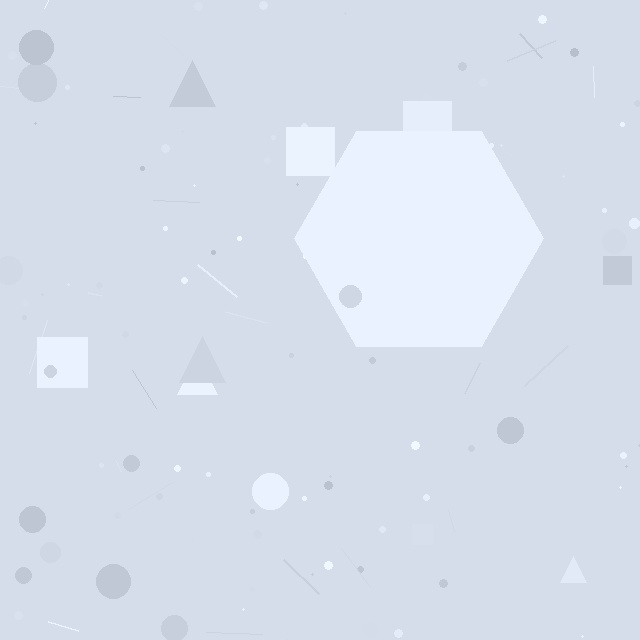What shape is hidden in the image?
A hexagon is hidden in the image.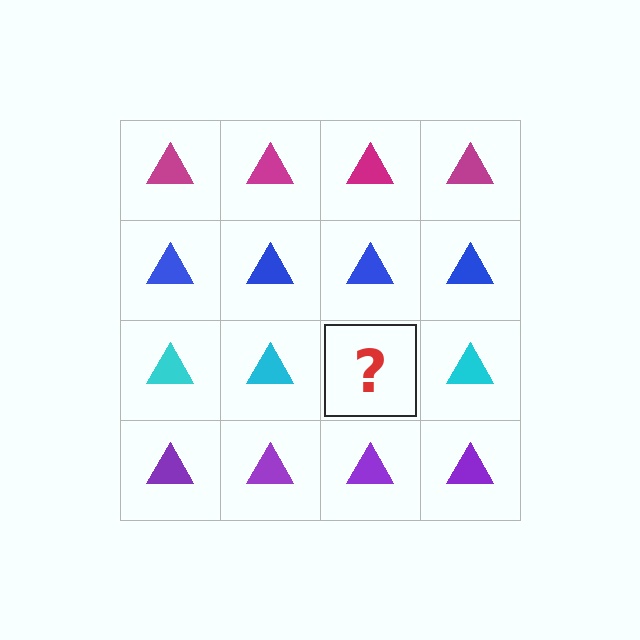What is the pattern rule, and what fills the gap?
The rule is that each row has a consistent color. The gap should be filled with a cyan triangle.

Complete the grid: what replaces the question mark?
The question mark should be replaced with a cyan triangle.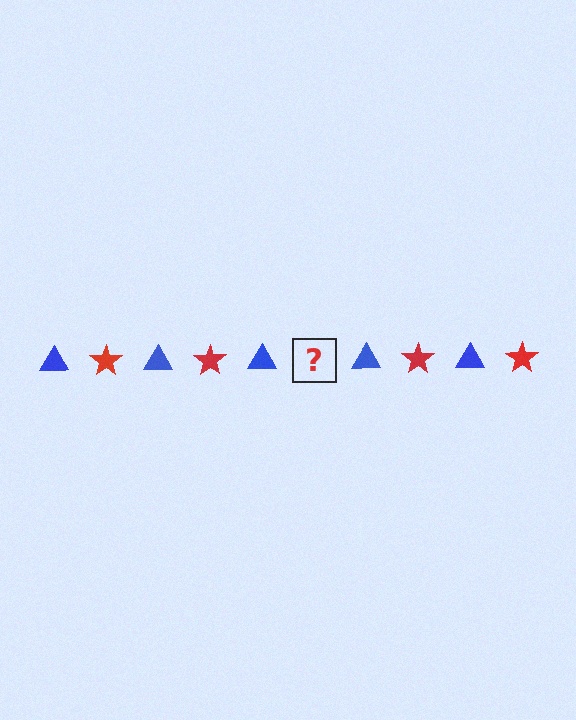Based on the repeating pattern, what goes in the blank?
The blank should be a red star.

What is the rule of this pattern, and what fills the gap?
The rule is that the pattern alternates between blue triangle and red star. The gap should be filled with a red star.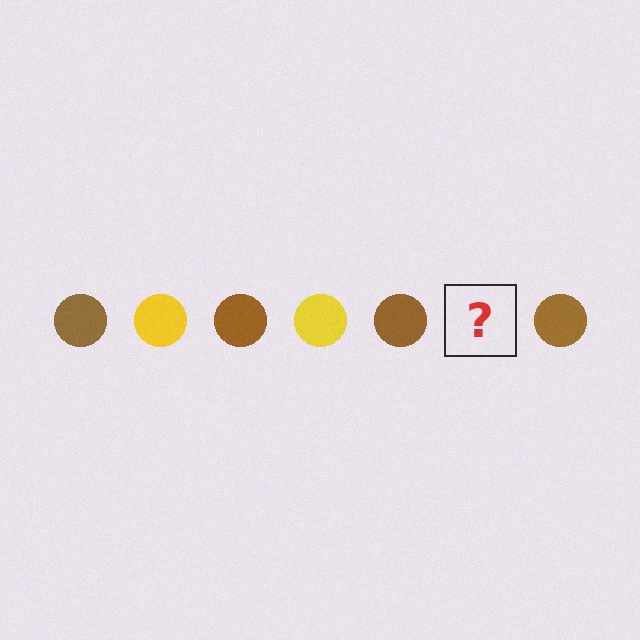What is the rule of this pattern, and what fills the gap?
The rule is that the pattern cycles through brown, yellow circles. The gap should be filled with a yellow circle.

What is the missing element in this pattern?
The missing element is a yellow circle.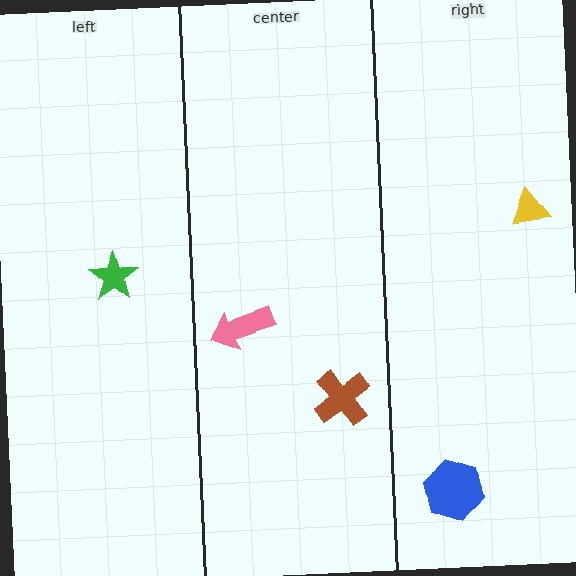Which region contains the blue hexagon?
The right region.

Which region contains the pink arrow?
The center region.